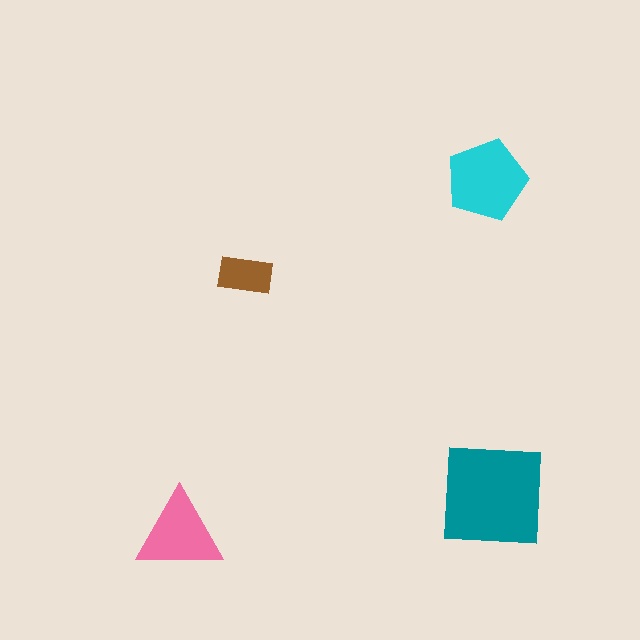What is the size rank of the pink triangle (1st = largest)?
3rd.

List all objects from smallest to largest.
The brown rectangle, the pink triangle, the cyan pentagon, the teal square.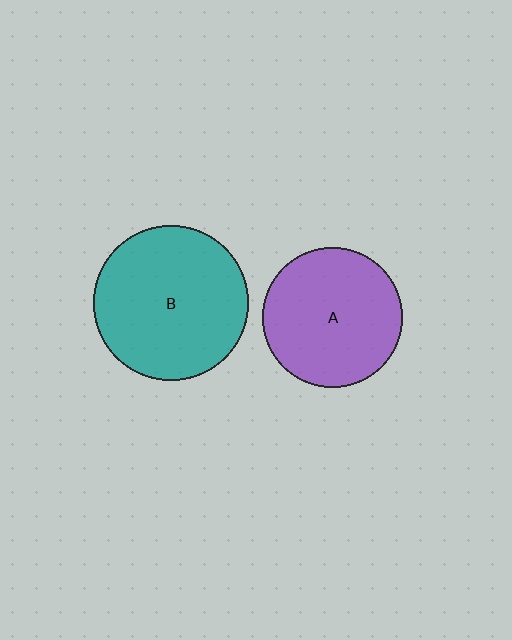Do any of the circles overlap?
No, none of the circles overlap.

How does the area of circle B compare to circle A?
Approximately 1.2 times.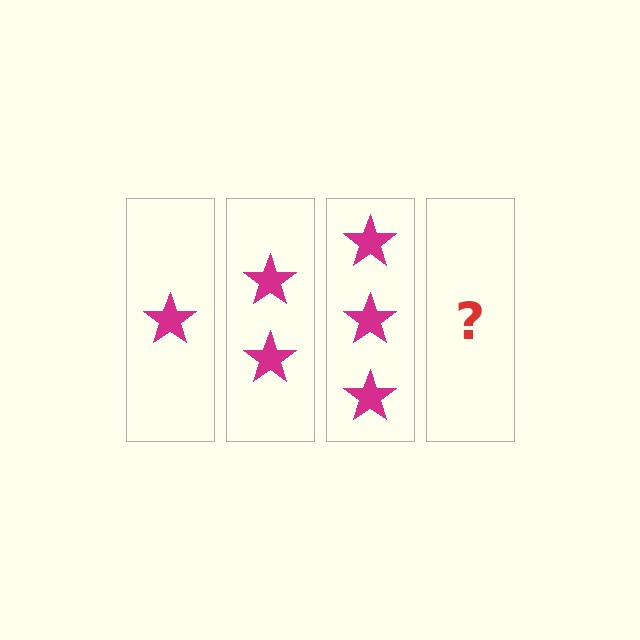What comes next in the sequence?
The next element should be 4 stars.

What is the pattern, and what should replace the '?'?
The pattern is that each step adds one more star. The '?' should be 4 stars.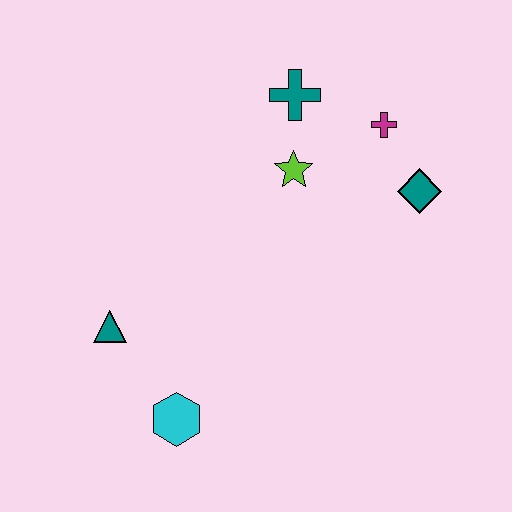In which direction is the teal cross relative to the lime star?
The teal cross is above the lime star.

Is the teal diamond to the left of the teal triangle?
No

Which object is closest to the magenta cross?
The teal diamond is closest to the magenta cross.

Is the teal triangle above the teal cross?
No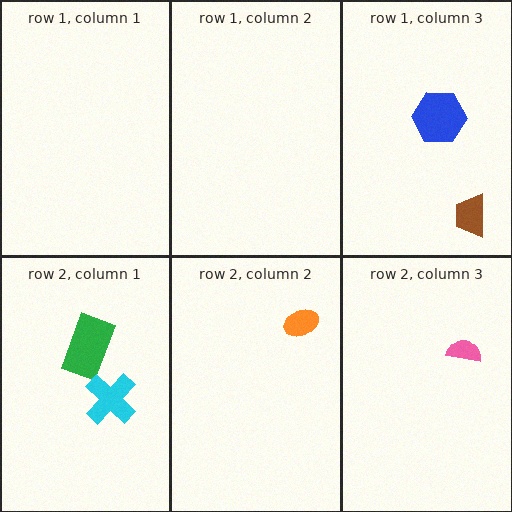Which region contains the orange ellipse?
The row 2, column 2 region.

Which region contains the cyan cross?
The row 2, column 1 region.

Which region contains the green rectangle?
The row 2, column 1 region.